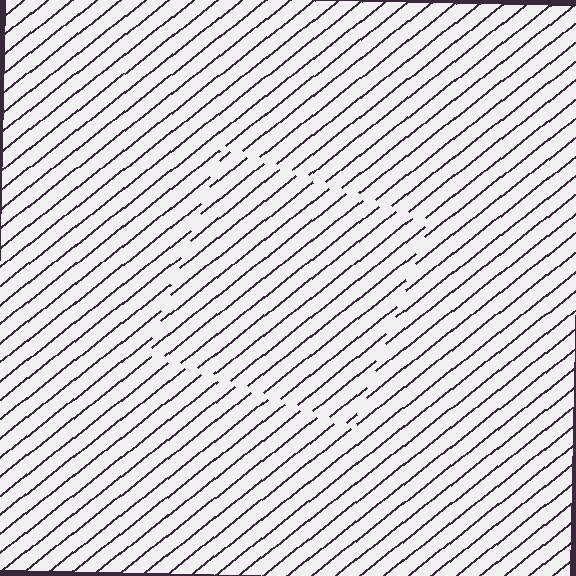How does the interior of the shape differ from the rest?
The interior of the shape contains the same grating, shifted by half a period — the contour is defined by the phase discontinuity where line-ends from the inner and outer gratings abut.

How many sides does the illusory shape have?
4 sides — the line-ends trace a square.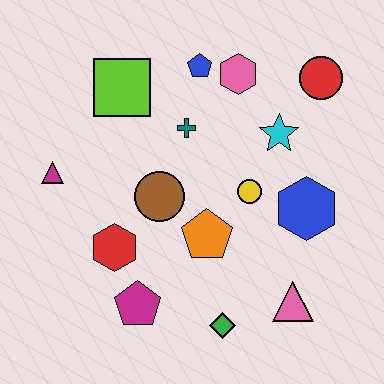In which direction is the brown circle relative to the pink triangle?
The brown circle is to the left of the pink triangle.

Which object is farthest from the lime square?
The pink triangle is farthest from the lime square.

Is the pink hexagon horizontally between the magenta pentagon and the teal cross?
No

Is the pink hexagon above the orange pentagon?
Yes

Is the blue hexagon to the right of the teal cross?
Yes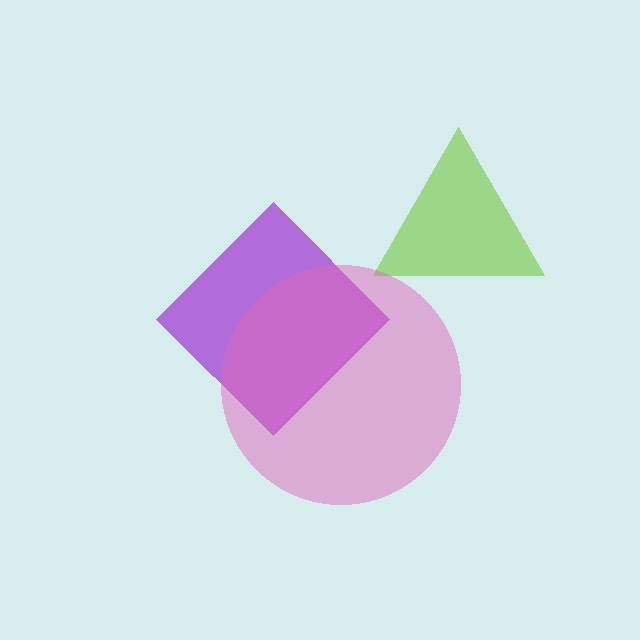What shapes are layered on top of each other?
The layered shapes are: a lime triangle, a purple diamond, a pink circle.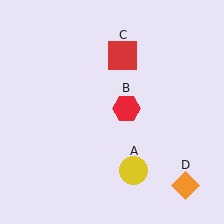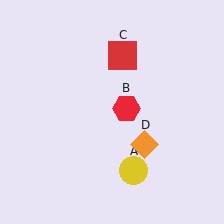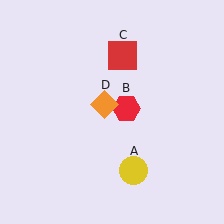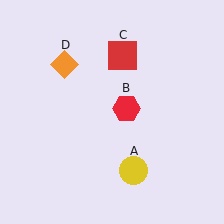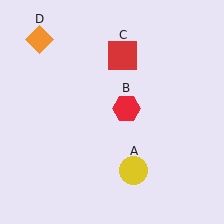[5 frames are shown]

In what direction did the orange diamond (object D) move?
The orange diamond (object D) moved up and to the left.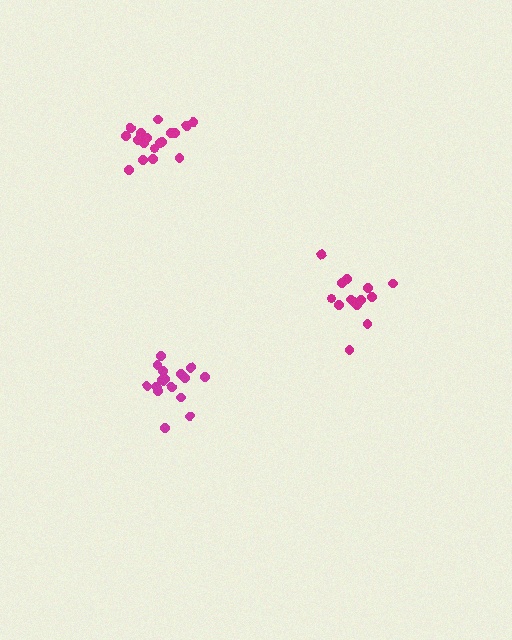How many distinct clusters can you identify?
There are 3 distinct clusters.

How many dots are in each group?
Group 1: 17 dots, Group 2: 18 dots, Group 3: 14 dots (49 total).